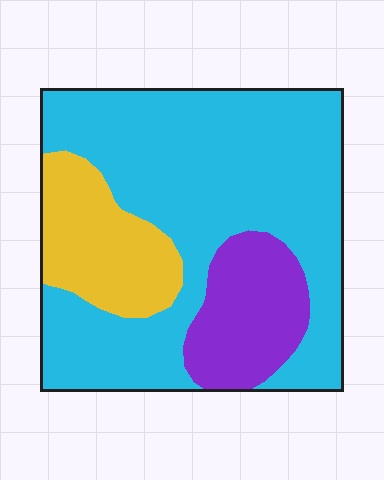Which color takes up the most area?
Cyan, at roughly 65%.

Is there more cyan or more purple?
Cyan.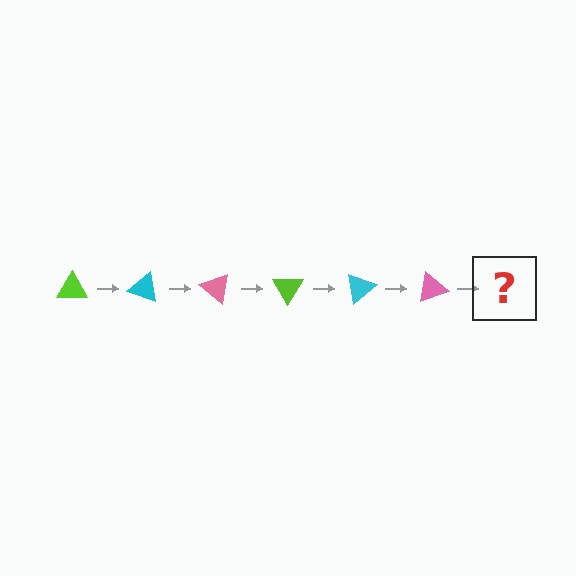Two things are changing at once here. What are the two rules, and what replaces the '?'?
The two rules are that it rotates 20 degrees each step and the color cycles through lime, cyan, and pink. The '?' should be a lime triangle, rotated 120 degrees from the start.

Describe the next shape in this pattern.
It should be a lime triangle, rotated 120 degrees from the start.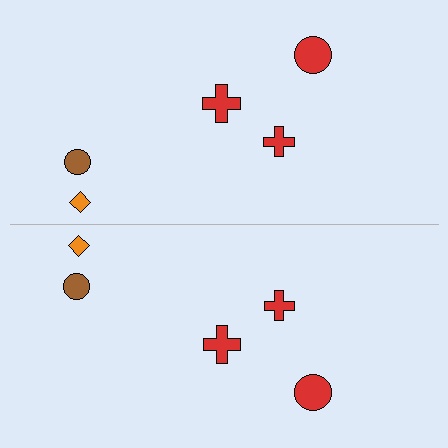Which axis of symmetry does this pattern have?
The pattern has a horizontal axis of symmetry running through the center of the image.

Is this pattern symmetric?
Yes, this pattern has bilateral (reflection) symmetry.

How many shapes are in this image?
There are 10 shapes in this image.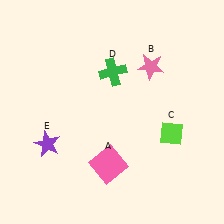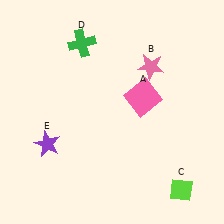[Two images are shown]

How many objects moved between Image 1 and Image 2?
3 objects moved between the two images.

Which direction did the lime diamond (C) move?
The lime diamond (C) moved down.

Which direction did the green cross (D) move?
The green cross (D) moved left.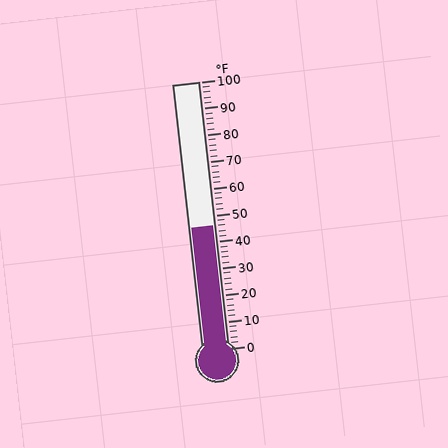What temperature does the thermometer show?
The thermometer shows approximately 46°F.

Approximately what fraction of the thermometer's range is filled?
The thermometer is filled to approximately 45% of its range.